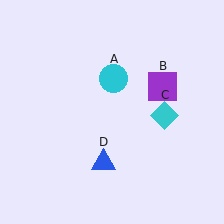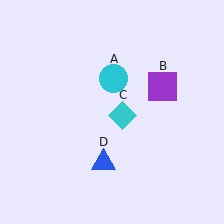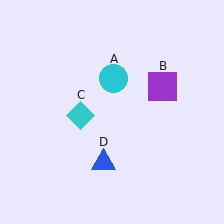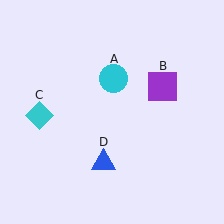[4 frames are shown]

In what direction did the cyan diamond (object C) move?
The cyan diamond (object C) moved left.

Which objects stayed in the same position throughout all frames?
Cyan circle (object A) and purple square (object B) and blue triangle (object D) remained stationary.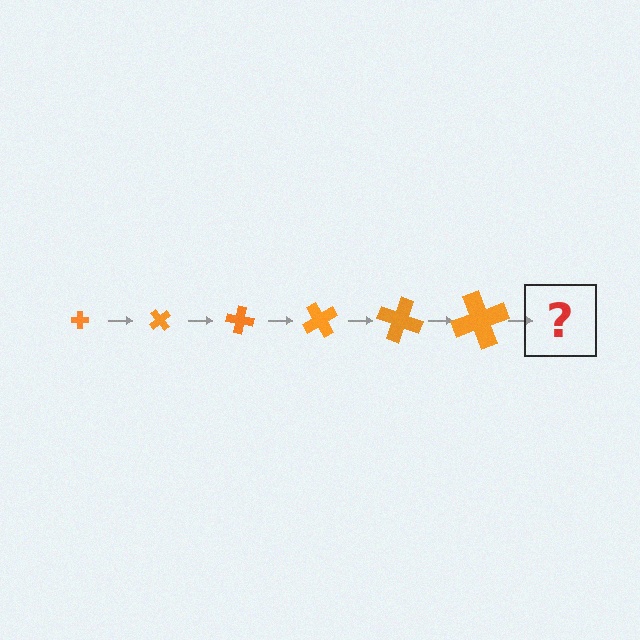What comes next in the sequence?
The next element should be a cross, larger than the previous one and rotated 300 degrees from the start.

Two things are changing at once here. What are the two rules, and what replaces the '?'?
The two rules are that the cross grows larger each step and it rotates 50 degrees each step. The '?' should be a cross, larger than the previous one and rotated 300 degrees from the start.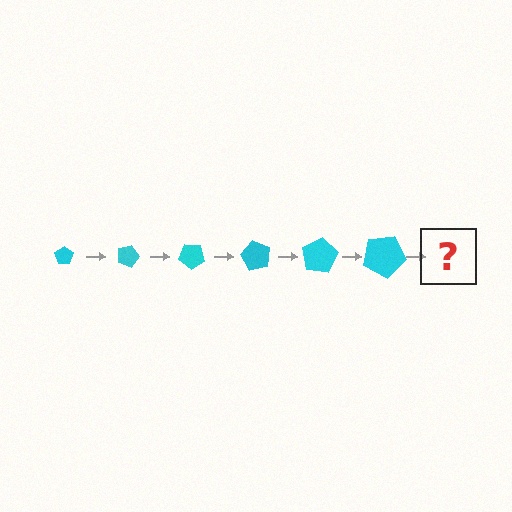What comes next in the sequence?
The next element should be a pentagon, larger than the previous one and rotated 120 degrees from the start.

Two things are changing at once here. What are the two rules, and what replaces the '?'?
The two rules are that the pentagon grows larger each step and it rotates 20 degrees each step. The '?' should be a pentagon, larger than the previous one and rotated 120 degrees from the start.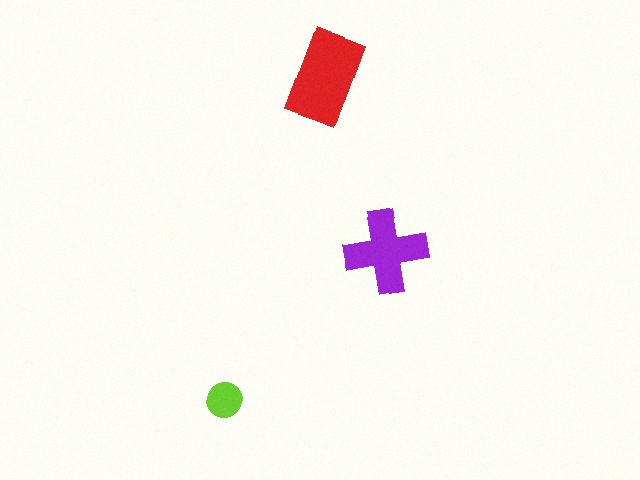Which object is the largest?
The red rectangle.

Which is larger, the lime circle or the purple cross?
The purple cross.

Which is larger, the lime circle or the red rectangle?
The red rectangle.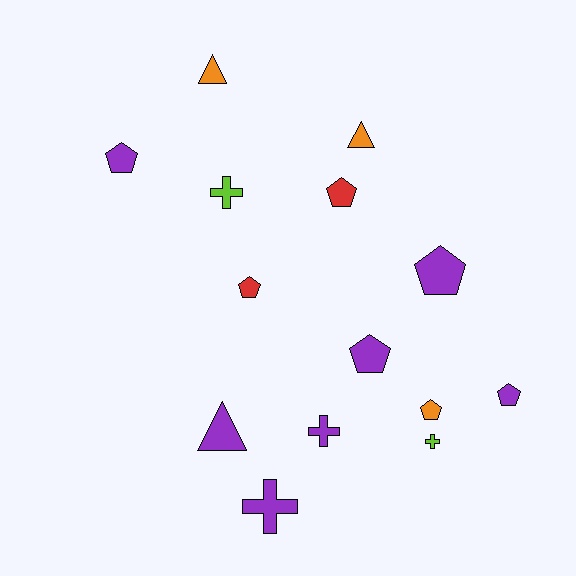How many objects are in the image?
There are 14 objects.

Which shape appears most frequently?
Pentagon, with 7 objects.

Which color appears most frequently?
Purple, with 7 objects.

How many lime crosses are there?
There are 2 lime crosses.